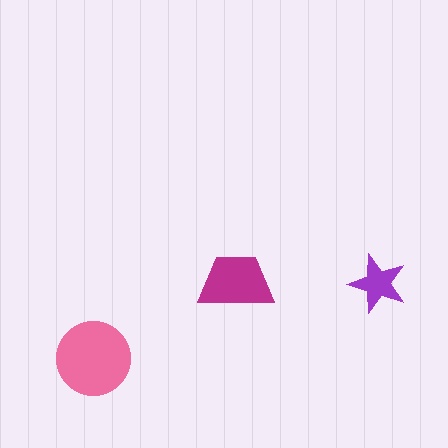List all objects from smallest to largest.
The purple star, the magenta trapezoid, the pink circle.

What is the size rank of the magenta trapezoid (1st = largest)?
2nd.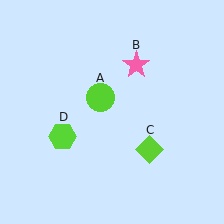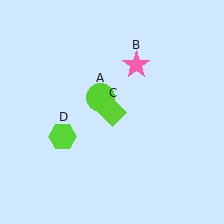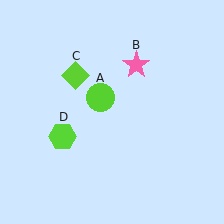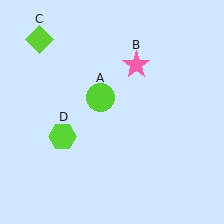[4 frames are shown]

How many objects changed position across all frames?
1 object changed position: lime diamond (object C).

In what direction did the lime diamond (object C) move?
The lime diamond (object C) moved up and to the left.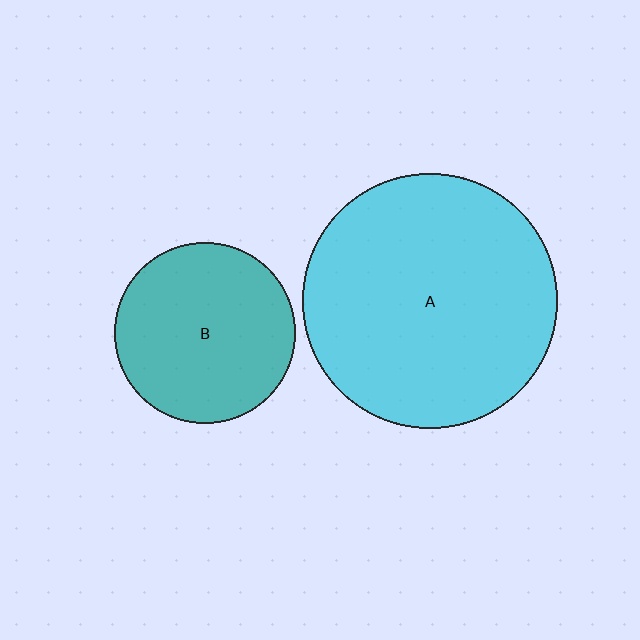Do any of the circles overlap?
No, none of the circles overlap.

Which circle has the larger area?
Circle A (cyan).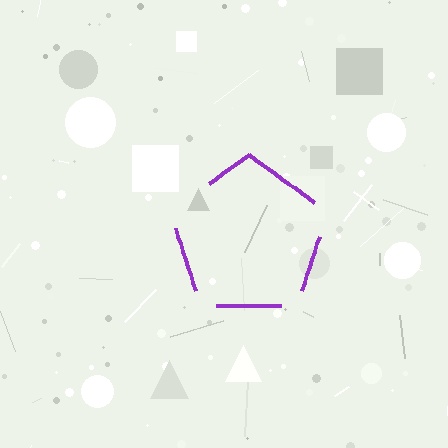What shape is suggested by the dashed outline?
The dashed outline suggests a pentagon.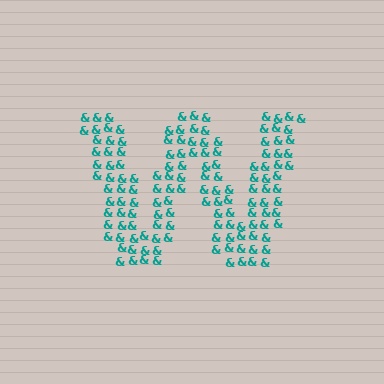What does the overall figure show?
The overall figure shows the letter W.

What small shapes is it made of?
It is made of small ampersands.